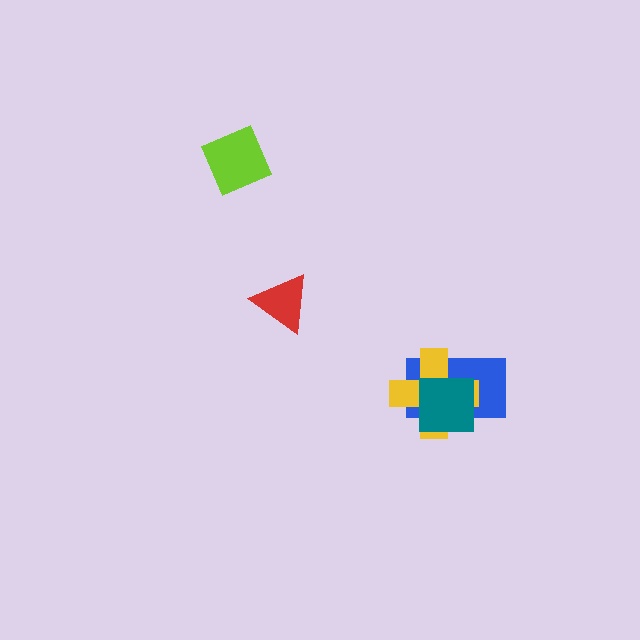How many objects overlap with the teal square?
2 objects overlap with the teal square.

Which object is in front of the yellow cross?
The teal square is in front of the yellow cross.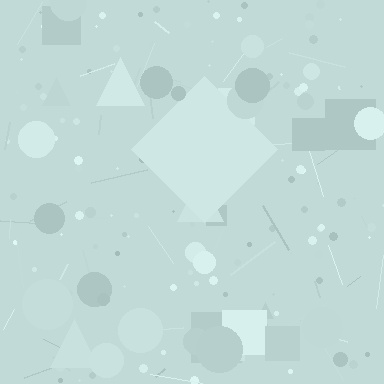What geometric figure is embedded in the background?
A diamond is embedded in the background.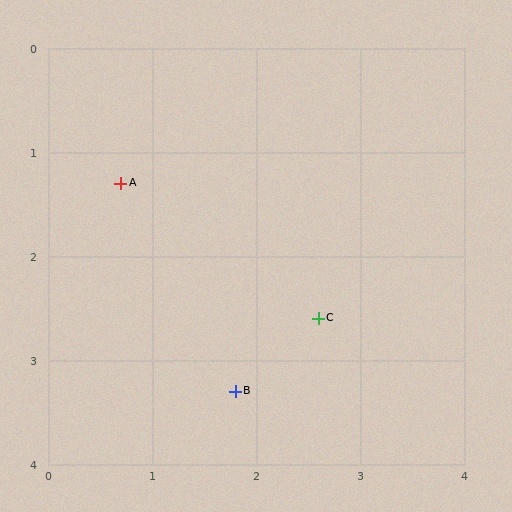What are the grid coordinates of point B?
Point B is at approximately (1.8, 3.3).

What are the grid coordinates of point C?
Point C is at approximately (2.6, 2.6).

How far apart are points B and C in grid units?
Points B and C are about 1.1 grid units apart.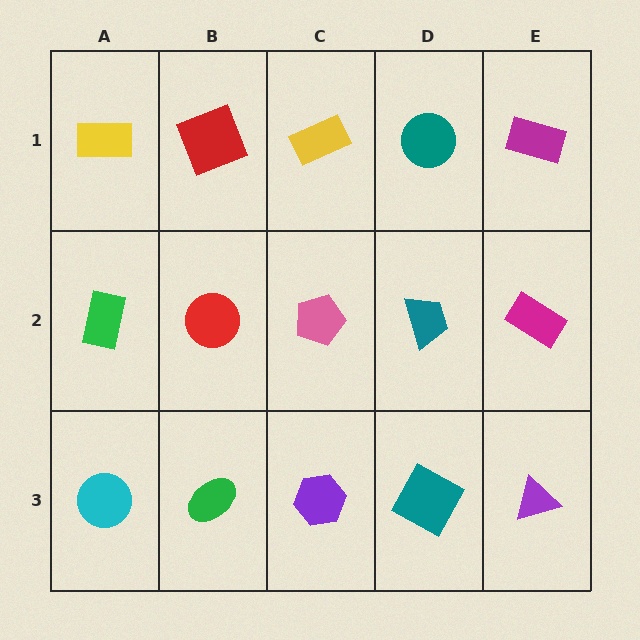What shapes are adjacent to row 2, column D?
A teal circle (row 1, column D), a teal square (row 3, column D), a pink pentagon (row 2, column C), a magenta rectangle (row 2, column E).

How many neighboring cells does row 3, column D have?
3.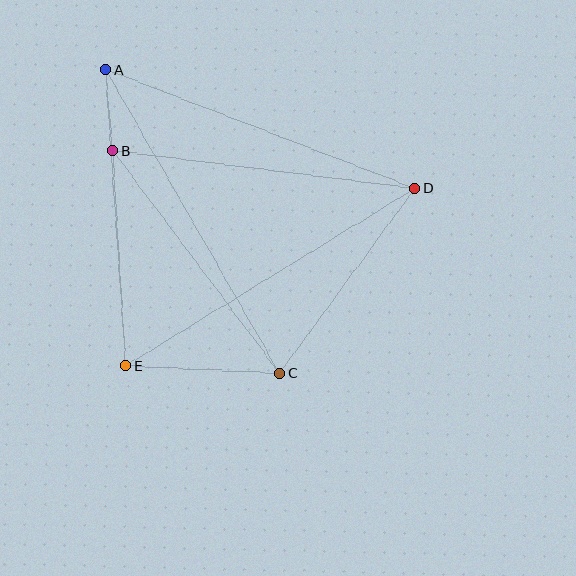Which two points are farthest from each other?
Points A and C are farthest from each other.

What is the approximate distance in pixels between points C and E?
The distance between C and E is approximately 154 pixels.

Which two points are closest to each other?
Points A and B are closest to each other.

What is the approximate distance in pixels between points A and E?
The distance between A and E is approximately 297 pixels.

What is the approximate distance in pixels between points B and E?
The distance between B and E is approximately 215 pixels.